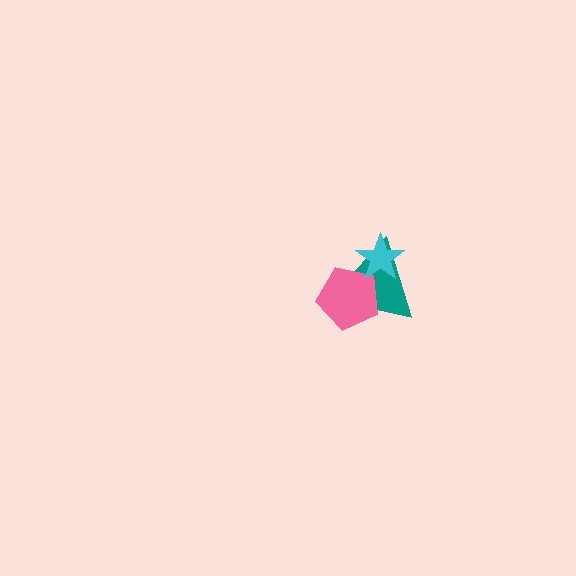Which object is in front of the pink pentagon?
The cyan star is in front of the pink pentagon.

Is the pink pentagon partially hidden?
Yes, it is partially covered by another shape.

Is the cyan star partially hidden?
No, no other shape covers it.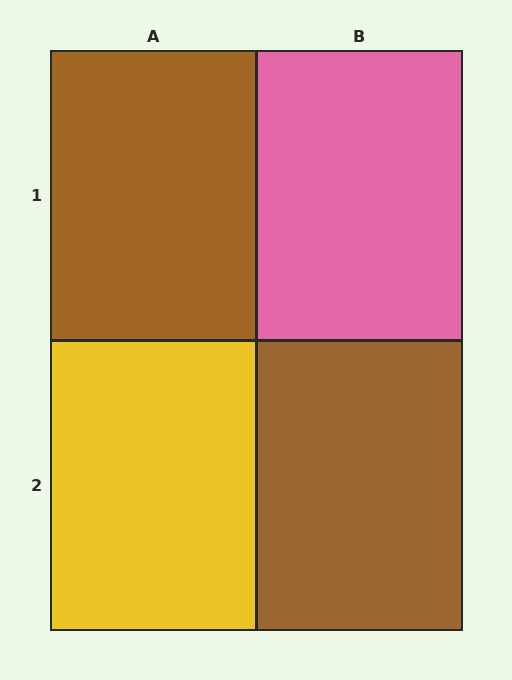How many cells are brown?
2 cells are brown.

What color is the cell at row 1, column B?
Pink.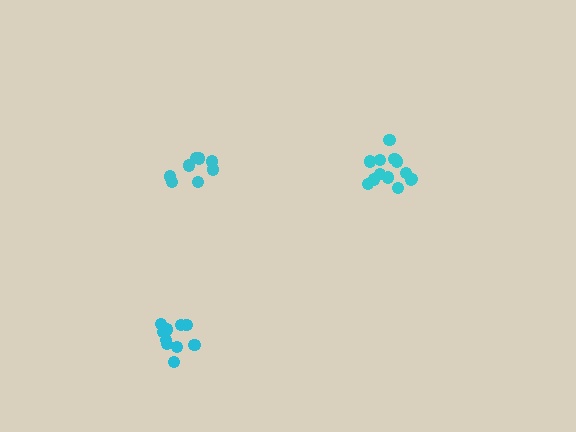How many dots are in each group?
Group 1: 13 dots, Group 2: 8 dots, Group 3: 10 dots (31 total).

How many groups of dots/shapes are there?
There are 3 groups.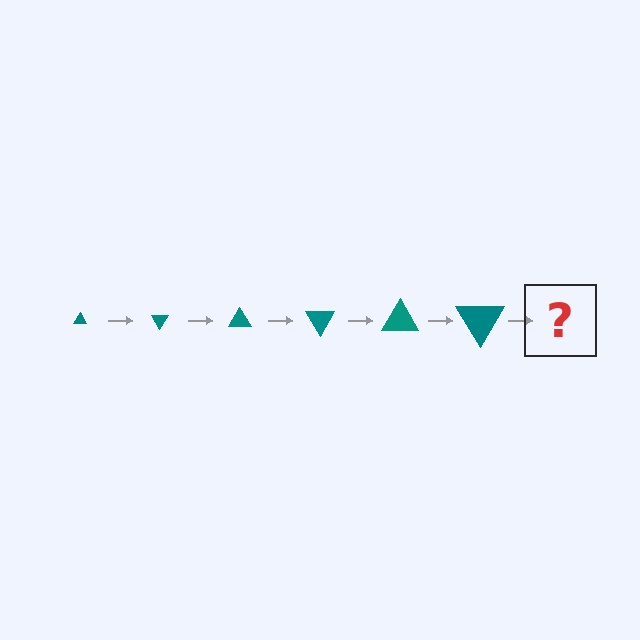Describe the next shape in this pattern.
It should be a triangle, larger than the previous one and rotated 360 degrees from the start.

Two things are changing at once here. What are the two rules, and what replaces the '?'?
The two rules are that the triangle grows larger each step and it rotates 60 degrees each step. The '?' should be a triangle, larger than the previous one and rotated 360 degrees from the start.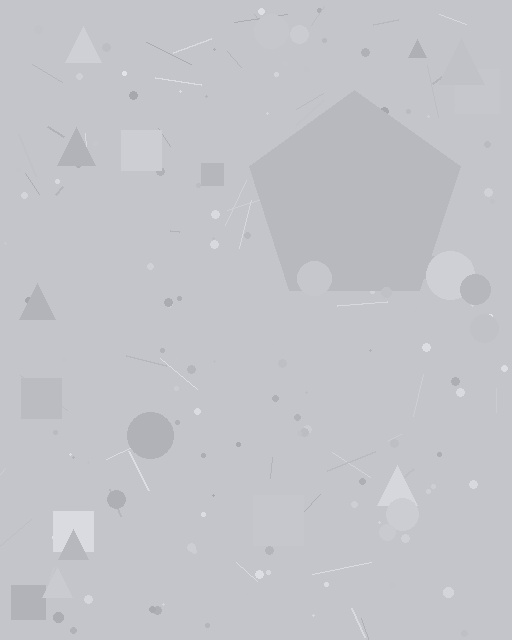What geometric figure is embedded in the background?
A pentagon is embedded in the background.